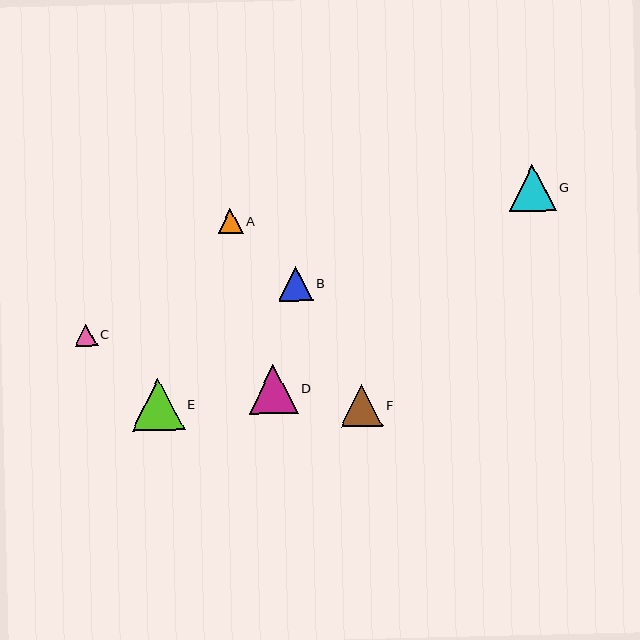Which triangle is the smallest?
Triangle C is the smallest with a size of approximately 23 pixels.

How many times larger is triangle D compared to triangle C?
Triangle D is approximately 2.2 times the size of triangle C.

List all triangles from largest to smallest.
From largest to smallest: E, D, G, F, B, A, C.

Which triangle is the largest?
Triangle E is the largest with a size of approximately 52 pixels.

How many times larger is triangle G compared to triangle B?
Triangle G is approximately 1.3 times the size of triangle B.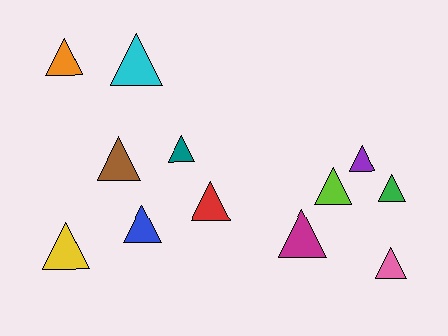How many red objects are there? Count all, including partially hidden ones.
There is 1 red object.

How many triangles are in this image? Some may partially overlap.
There are 12 triangles.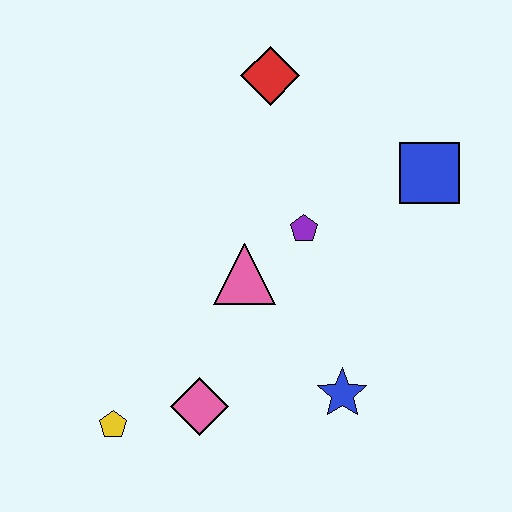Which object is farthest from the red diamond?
The yellow pentagon is farthest from the red diamond.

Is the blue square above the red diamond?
No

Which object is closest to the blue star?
The pink diamond is closest to the blue star.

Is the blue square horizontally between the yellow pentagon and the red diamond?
No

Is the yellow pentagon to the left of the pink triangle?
Yes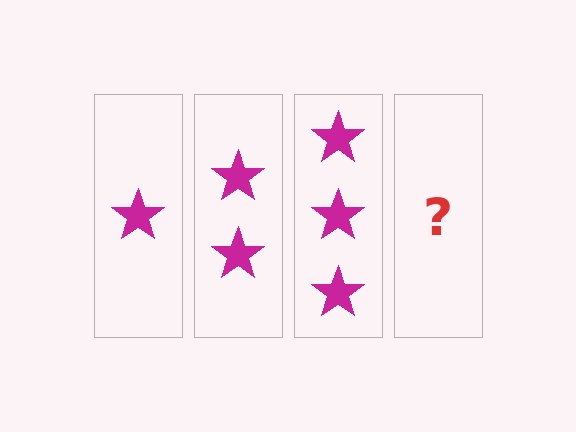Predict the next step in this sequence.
The next step is 4 stars.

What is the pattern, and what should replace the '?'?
The pattern is that each step adds one more star. The '?' should be 4 stars.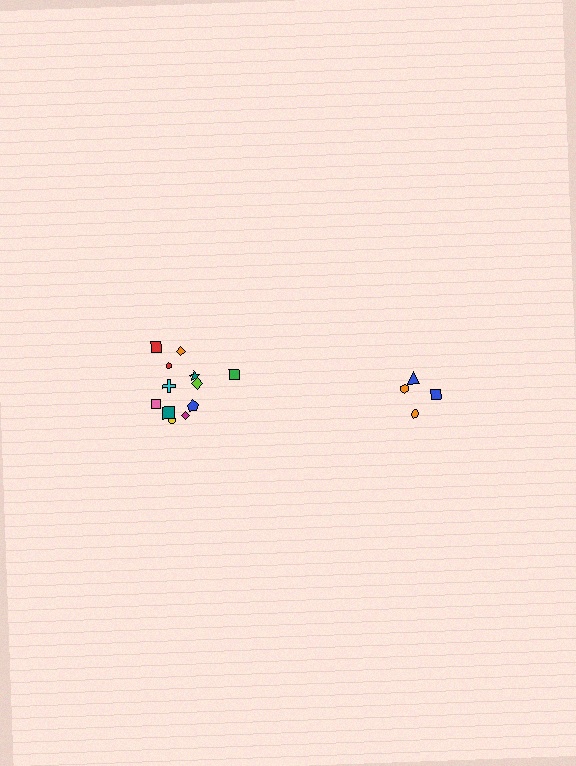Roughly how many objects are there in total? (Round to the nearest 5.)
Roughly 15 objects in total.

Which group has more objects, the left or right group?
The left group.